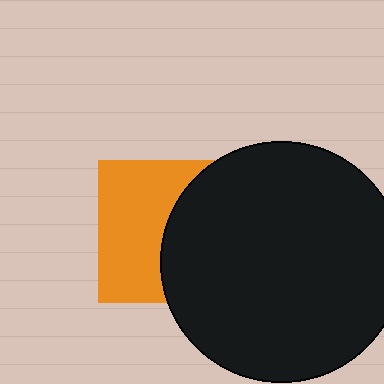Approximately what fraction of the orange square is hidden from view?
Roughly 48% of the orange square is hidden behind the black circle.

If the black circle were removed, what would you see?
You would see the complete orange square.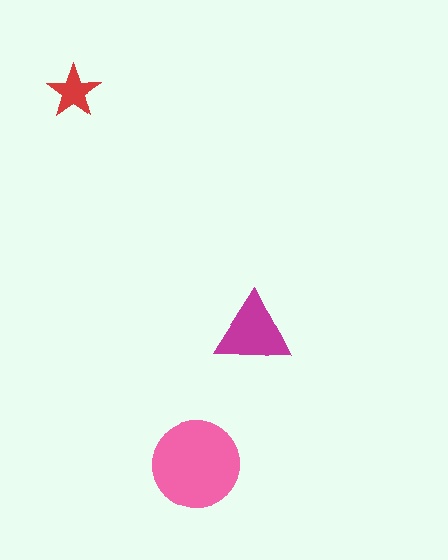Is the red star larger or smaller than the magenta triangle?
Smaller.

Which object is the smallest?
The red star.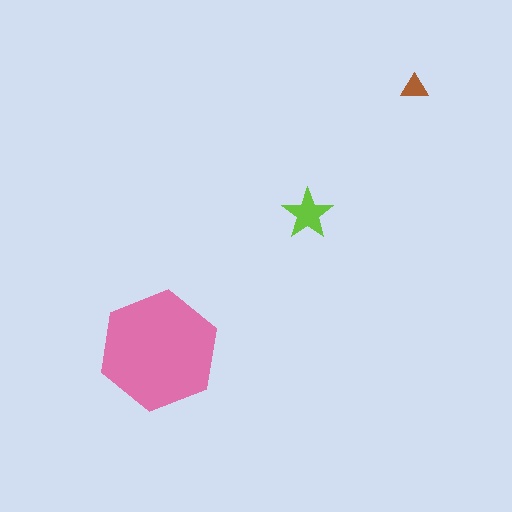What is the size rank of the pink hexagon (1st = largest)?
1st.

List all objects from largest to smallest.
The pink hexagon, the lime star, the brown triangle.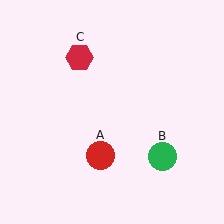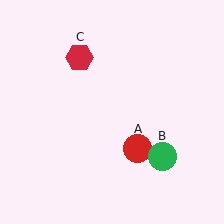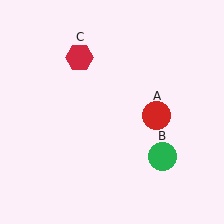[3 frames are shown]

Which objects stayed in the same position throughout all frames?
Green circle (object B) and red hexagon (object C) remained stationary.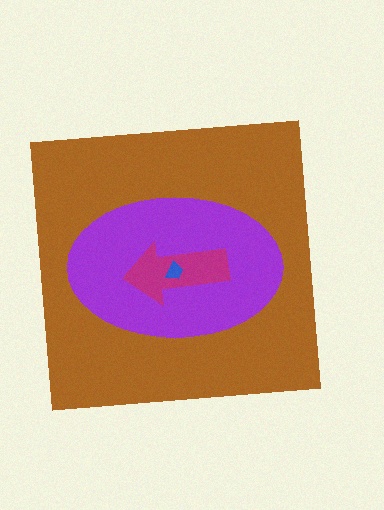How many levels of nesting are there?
4.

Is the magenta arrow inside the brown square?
Yes.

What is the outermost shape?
The brown square.